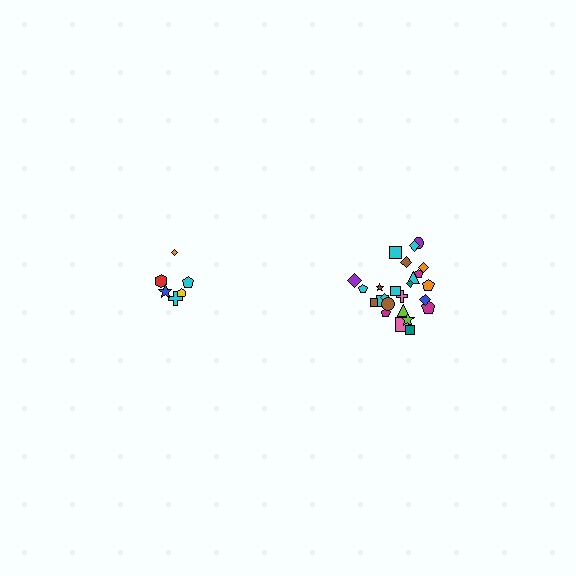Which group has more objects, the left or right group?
The right group.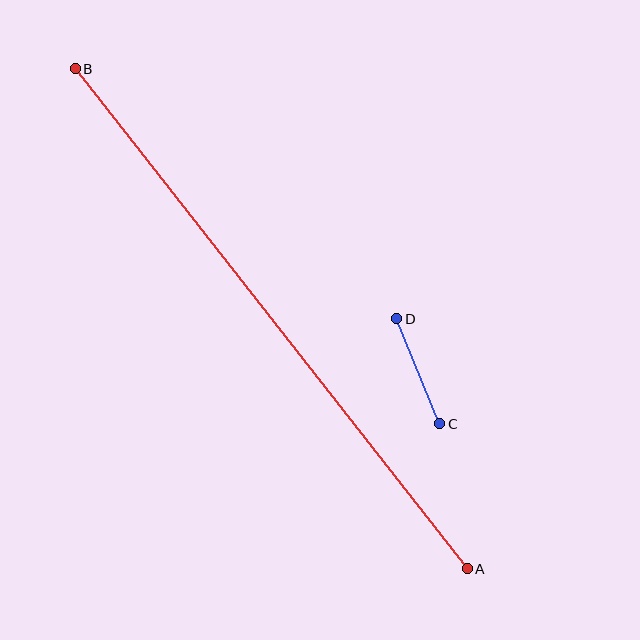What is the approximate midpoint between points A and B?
The midpoint is at approximately (271, 319) pixels.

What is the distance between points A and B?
The distance is approximately 635 pixels.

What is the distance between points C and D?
The distance is approximately 113 pixels.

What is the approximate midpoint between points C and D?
The midpoint is at approximately (418, 371) pixels.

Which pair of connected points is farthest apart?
Points A and B are farthest apart.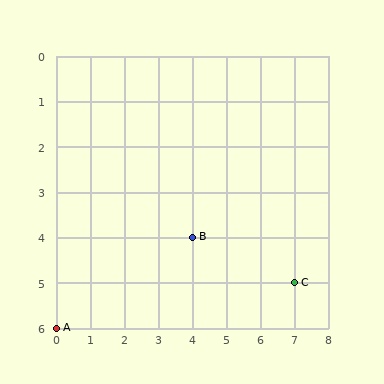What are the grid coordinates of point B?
Point B is at grid coordinates (4, 4).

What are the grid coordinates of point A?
Point A is at grid coordinates (0, 6).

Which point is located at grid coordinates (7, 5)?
Point C is at (7, 5).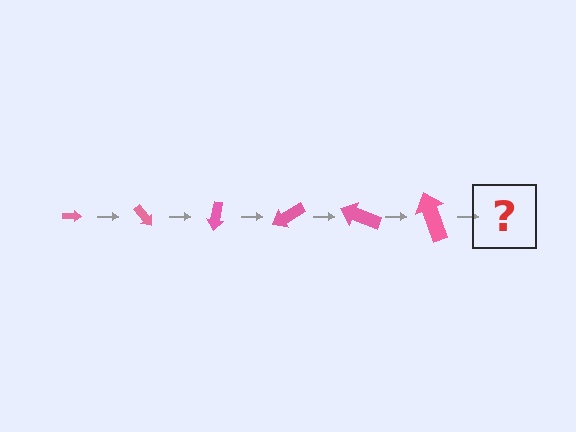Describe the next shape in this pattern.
It should be an arrow, larger than the previous one and rotated 300 degrees from the start.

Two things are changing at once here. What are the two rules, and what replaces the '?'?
The two rules are that the arrow grows larger each step and it rotates 50 degrees each step. The '?' should be an arrow, larger than the previous one and rotated 300 degrees from the start.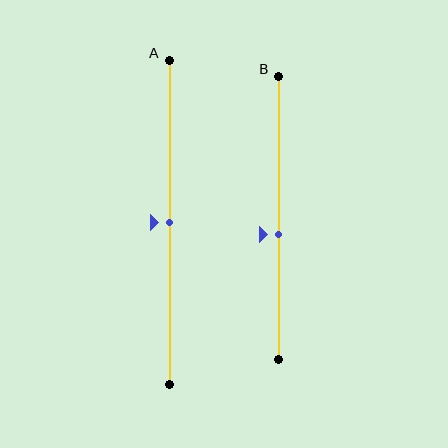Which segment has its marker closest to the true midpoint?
Segment A has its marker closest to the true midpoint.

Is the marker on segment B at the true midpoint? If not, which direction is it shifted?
No, the marker on segment B is shifted downward by about 6% of the segment length.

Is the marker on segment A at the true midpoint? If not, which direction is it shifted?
Yes, the marker on segment A is at the true midpoint.